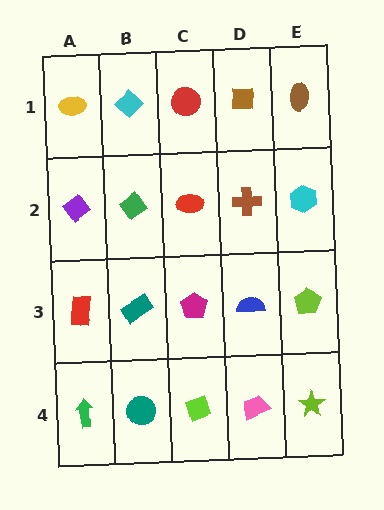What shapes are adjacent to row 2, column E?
A brown ellipse (row 1, column E), a lime pentagon (row 3, column E), a brown cross (row 2, column D).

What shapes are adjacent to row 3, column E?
A cyan hexagon (row 2, column E), a lime star (row 4, column E), a blue semicircle (row 3, column D).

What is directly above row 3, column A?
A purple diamond.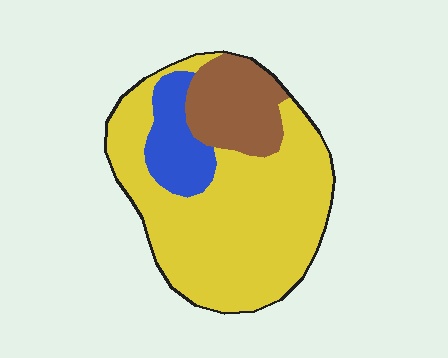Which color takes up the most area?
Yellow, at roughly 70%.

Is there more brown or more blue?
Brown.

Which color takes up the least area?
Blue, at roughly 15%.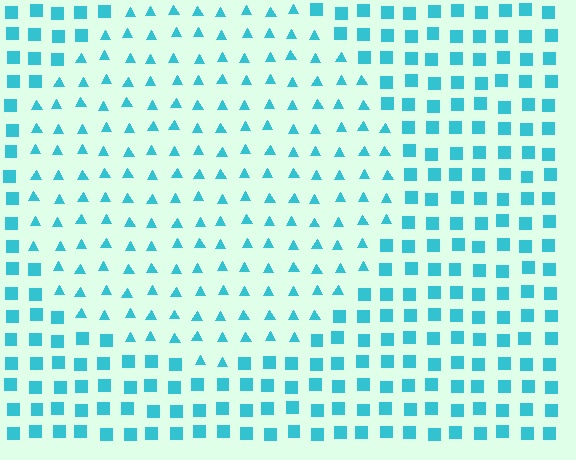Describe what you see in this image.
The image is filled with small cyan elements arranged in a uniform grid. A circle-shaped region contains triangles, while the surrounding area contains squares. The boundary is defined purely by the change in element shape.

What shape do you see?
I see a circle.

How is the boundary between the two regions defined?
The boundary is defined by a change in element shape: triangles inside vs. squares outside. All elements share the same color and spacing.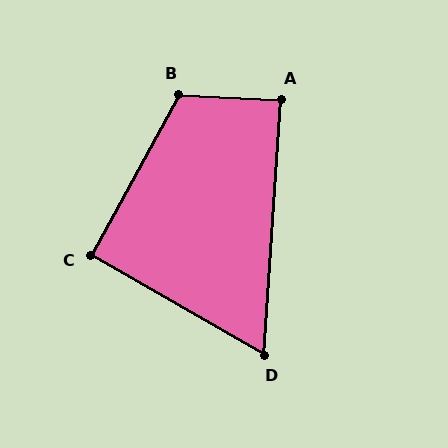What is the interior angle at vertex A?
Approximately 89 degrees (approximately right).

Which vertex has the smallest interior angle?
D, at approximately 64 degrees.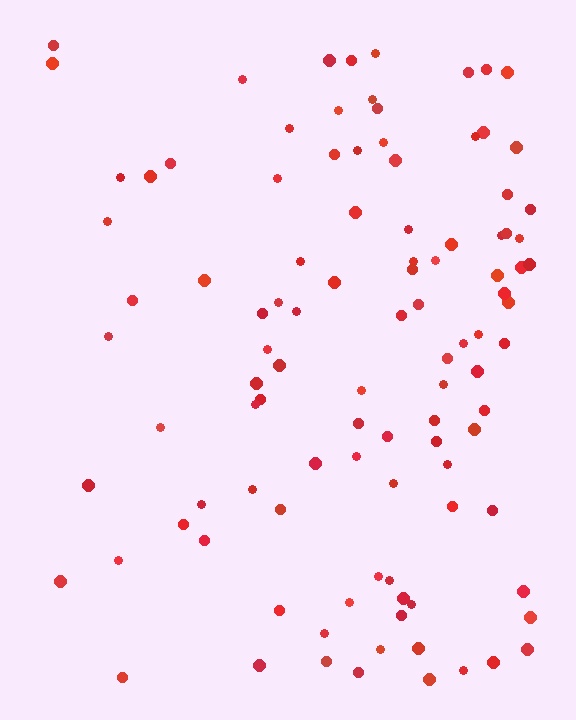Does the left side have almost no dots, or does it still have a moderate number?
Still a moderate number, just noticeably fewer than the right.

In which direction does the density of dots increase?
From left to right, with the right side densest.